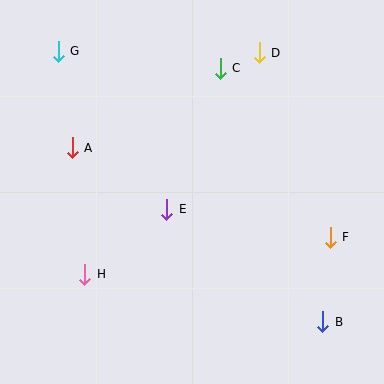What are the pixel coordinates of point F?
Point F is at (330, 237).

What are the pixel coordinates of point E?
Point E is at (167, 209).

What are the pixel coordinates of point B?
Point B is at (323, 322).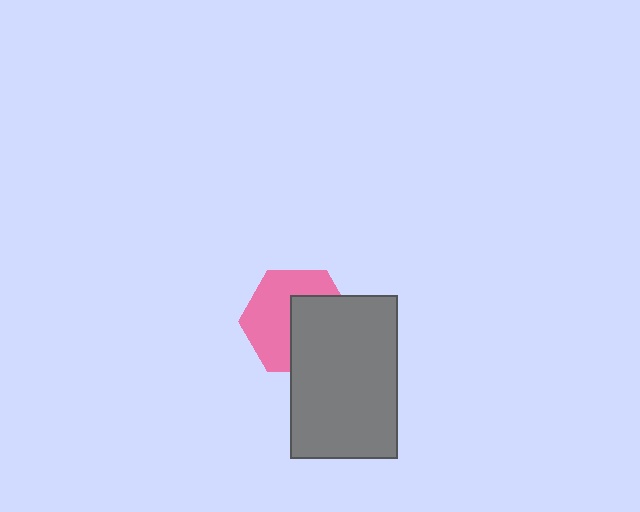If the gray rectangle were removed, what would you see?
You would see the complete pink hexagon.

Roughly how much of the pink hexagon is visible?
About half of it is visible (roughly 54%).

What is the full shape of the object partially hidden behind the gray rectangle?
The partially hidden object is a pink hexagon.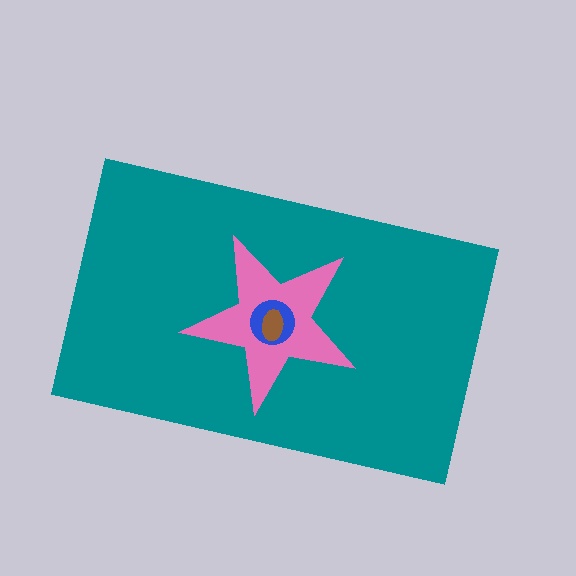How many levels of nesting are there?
4.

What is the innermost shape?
The brown ellipse.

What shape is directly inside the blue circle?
The brown ellipse.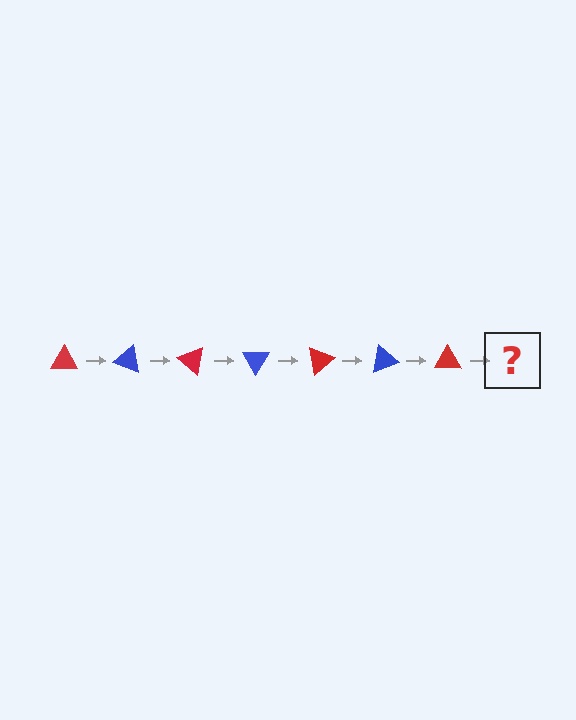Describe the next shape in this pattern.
It should be a blue triangle, rotated 140 degrees from the start.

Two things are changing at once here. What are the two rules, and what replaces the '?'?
The two rules are that it rotates 20 degrees each step and the color cycles through red and blue. The '?' should be a blue triangle, rotated 140 degrees from the start.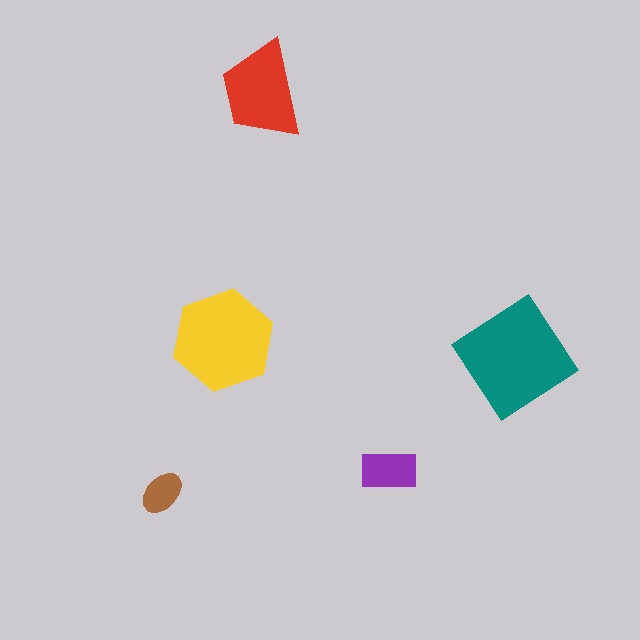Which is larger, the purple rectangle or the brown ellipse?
The purple rectangle.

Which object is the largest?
The teal diamond.